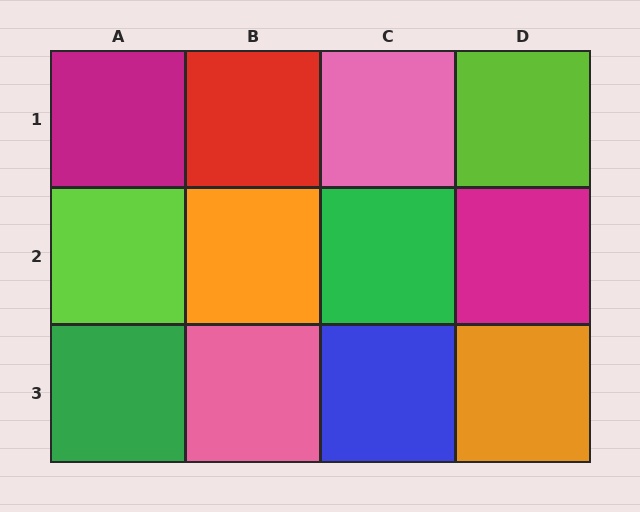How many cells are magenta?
2 cells are magenta.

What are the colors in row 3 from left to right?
Green, pink, blue, orange.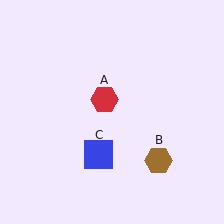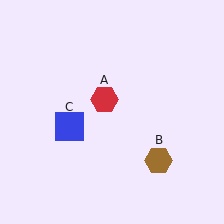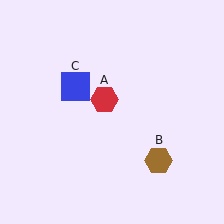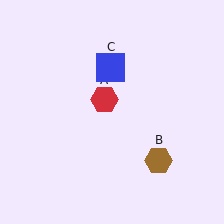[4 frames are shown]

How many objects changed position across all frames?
1 object changed position: blue square (object C).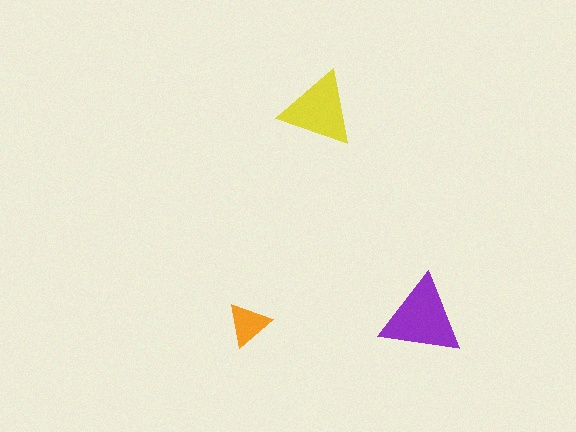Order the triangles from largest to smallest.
the purple one, the yellow one, the orange one.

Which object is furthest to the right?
The purple triangle is rightmost.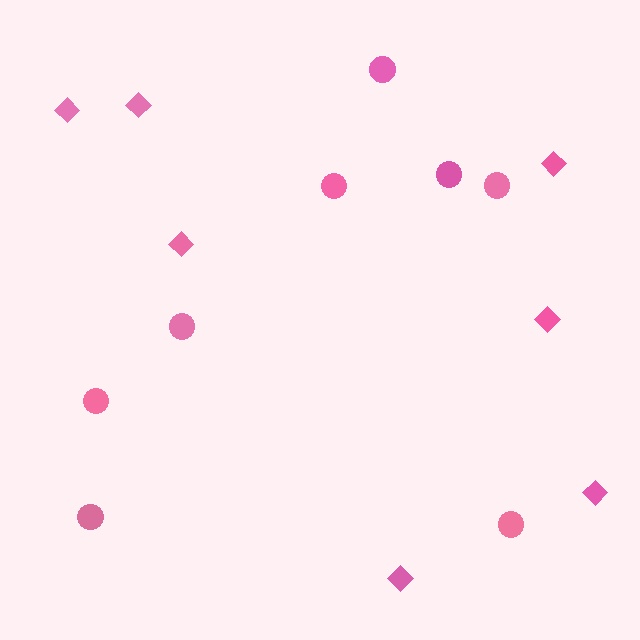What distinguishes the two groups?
There are 2 groups: one group of diamonds (7) and one group of circles (8).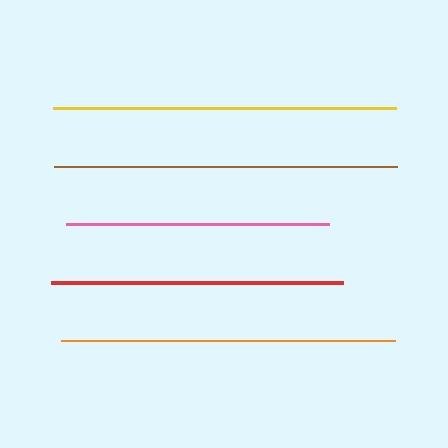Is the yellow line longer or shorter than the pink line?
The yellow line is longer than the pink line.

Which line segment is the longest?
The yellow line is the longest at approximately 343 pixels.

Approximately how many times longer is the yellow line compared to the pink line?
The yellow line is approximately 1.3 times the length of the pink line.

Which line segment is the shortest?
The pink line is the shortest at approximately 263 pixels.